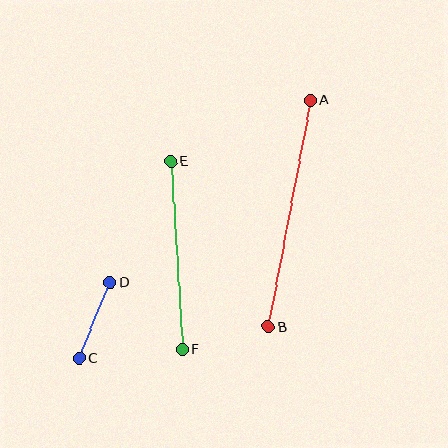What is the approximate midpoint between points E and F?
The midpoint is at approximately (176, 255) pixels.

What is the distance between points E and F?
The distance is approximately 188 pixels.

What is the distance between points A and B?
The distance is approximately 230 pixels.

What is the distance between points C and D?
The distance is approximately 82 pixels.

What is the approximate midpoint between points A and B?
The midpoint is at approximately (289, 214) pixels.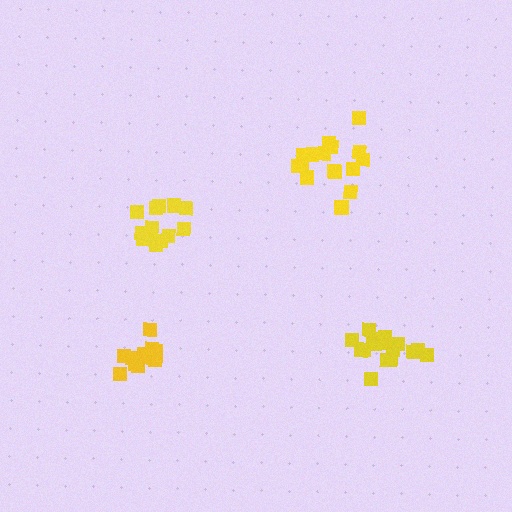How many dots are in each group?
Group 1: 13 dots, Group 2: 16 dots, Group 3: 11 dots, Group 4: 17 dots (57 total).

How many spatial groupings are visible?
There are 4 spatial groupings.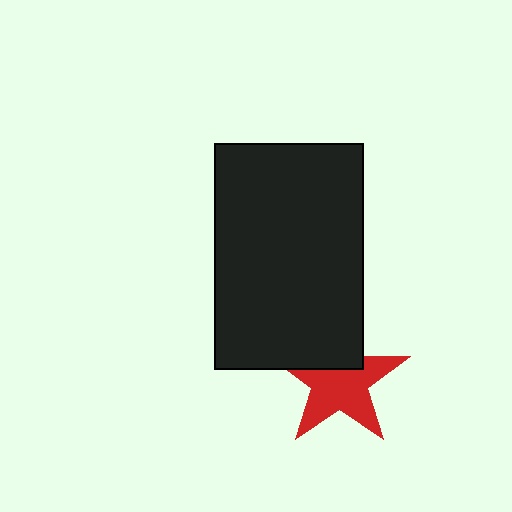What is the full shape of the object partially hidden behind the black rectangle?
The partially hidden object is a red star.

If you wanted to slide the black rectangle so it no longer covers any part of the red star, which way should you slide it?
Slide it up — that is the most direct way to separate the two shapes.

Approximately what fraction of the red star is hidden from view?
Roughly 32% of the red star is hidden behind the black rectangle.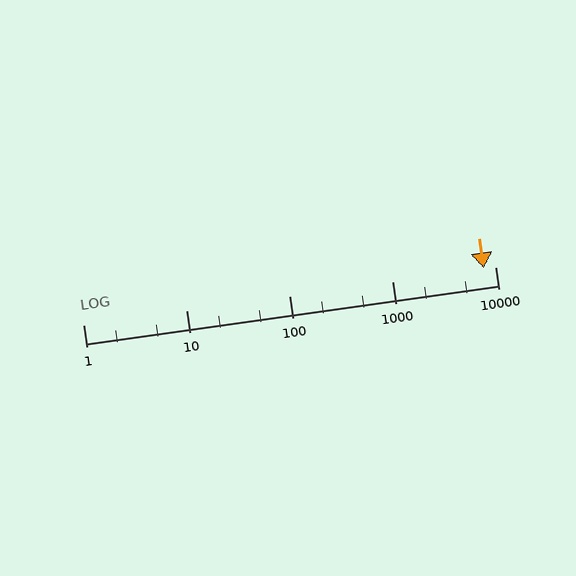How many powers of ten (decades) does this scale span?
The scale spans 4 decades, from 1 to 10000.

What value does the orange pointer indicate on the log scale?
The pointer indicates approximately 7700.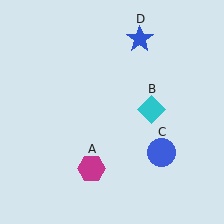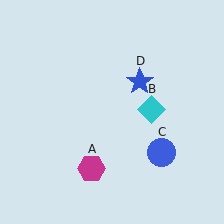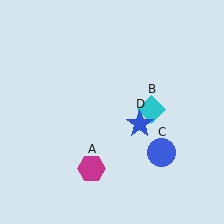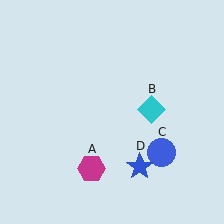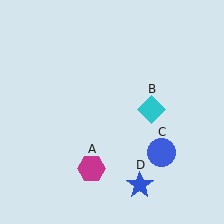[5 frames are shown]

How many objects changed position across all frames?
1 object changed position: blue star (object D).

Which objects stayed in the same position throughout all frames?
Magenta hexagon (object A) and cyan diamond (object B) and blue circle (object C) remained stationary.